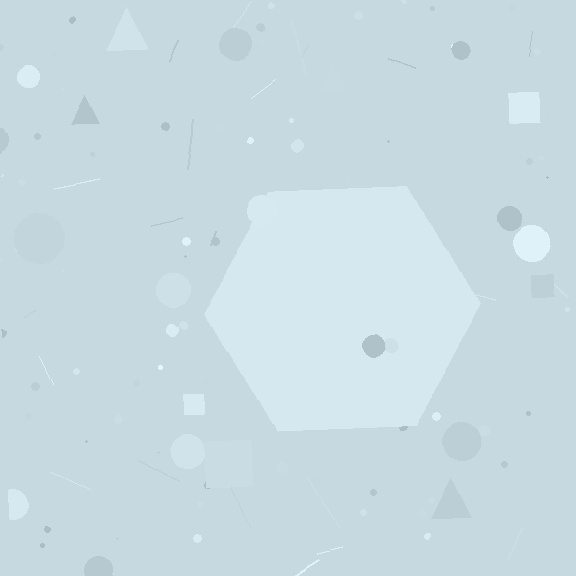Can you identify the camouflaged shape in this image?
The camouflaged shape is a hexagon.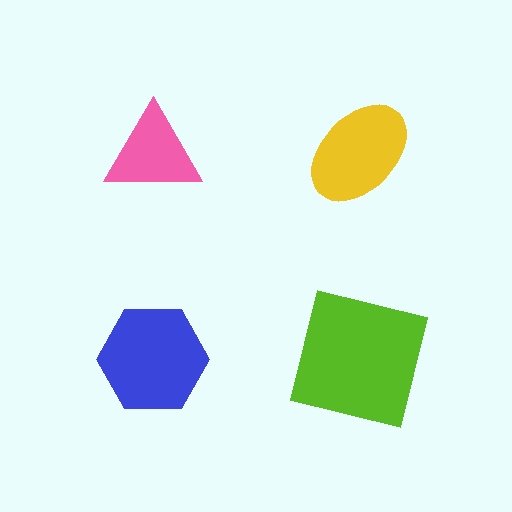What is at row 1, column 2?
A yellow ellipse.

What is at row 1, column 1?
A pink triangle.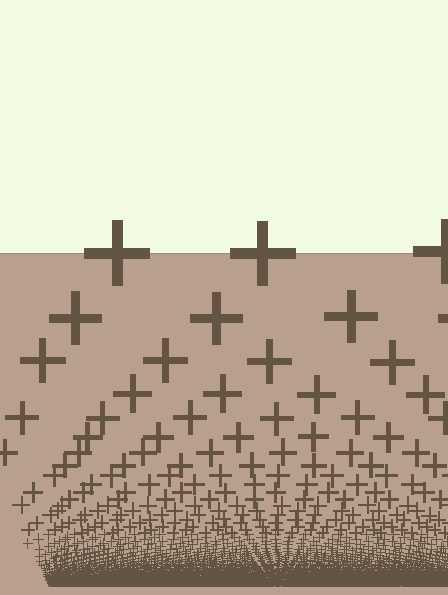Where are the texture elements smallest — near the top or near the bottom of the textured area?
Near the bottom.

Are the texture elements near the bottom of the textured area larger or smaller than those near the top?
Smaller. The gradient is inverted — elements near the bottom are smaller and denser.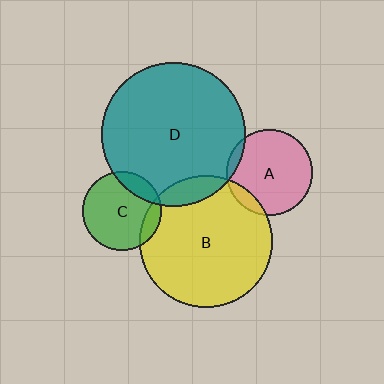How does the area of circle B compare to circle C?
Approximately 2.8 times.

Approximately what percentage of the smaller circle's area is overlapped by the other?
Approximately 5%.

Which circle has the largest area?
Circle D (teal).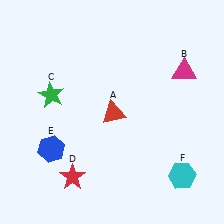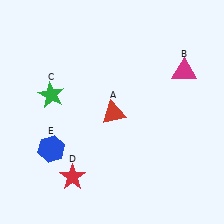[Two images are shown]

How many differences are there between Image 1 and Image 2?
There is 1 difference between the two images.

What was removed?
The cyan hexagon (F) was removed in Image 2.